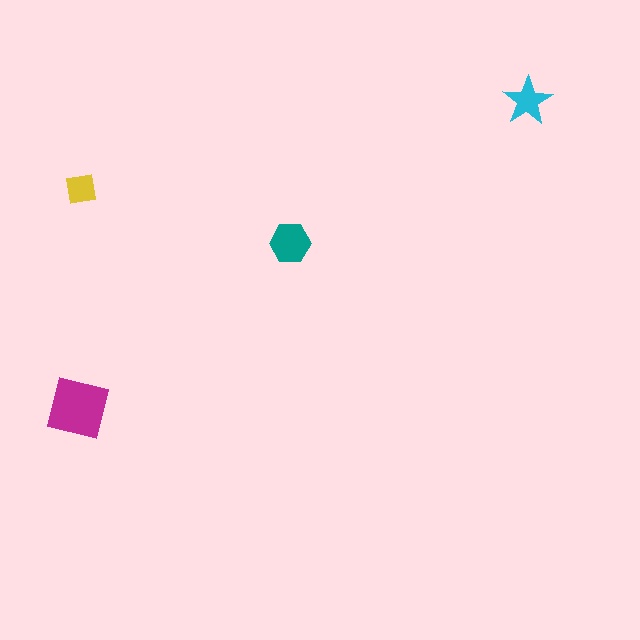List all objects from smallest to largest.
The yellow square, the cyan star, the teal hexagon, the magenta square.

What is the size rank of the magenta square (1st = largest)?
1st.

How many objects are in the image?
There are 4 objects in the image.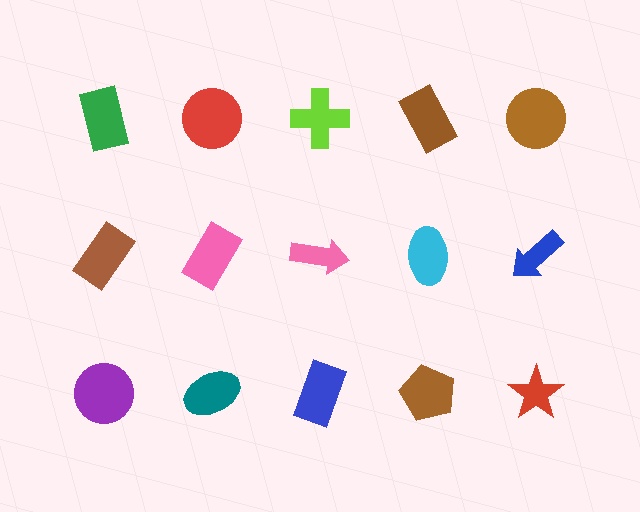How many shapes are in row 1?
5 shapes.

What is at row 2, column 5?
A blue arrow.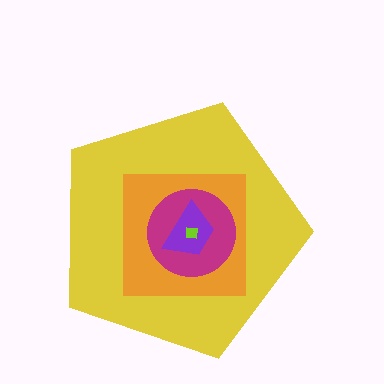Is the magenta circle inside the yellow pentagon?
Yes.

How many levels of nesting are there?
5.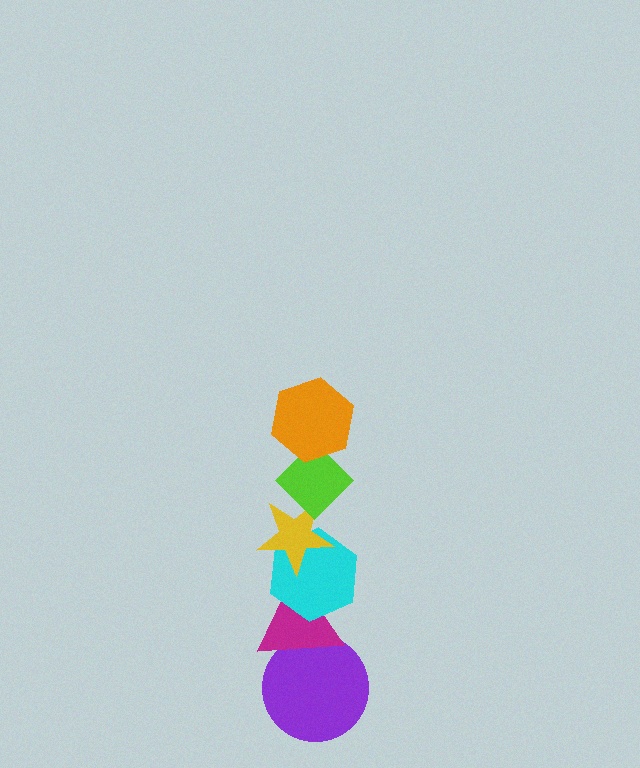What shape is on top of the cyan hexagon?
The yellow star is on top of the cyan hexagon.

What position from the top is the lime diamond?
The lime diamond is 2nd from the top.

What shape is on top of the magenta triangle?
The cyan hexagon is on top of the magenta triangle.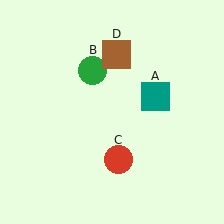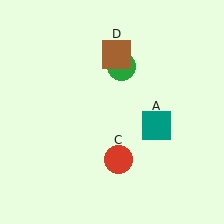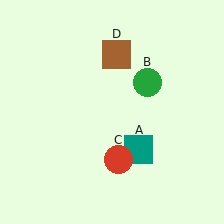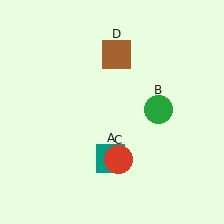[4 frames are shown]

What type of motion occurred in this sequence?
The teal square (object A), green circle (object B) rotated clockwise around the center of the scene.